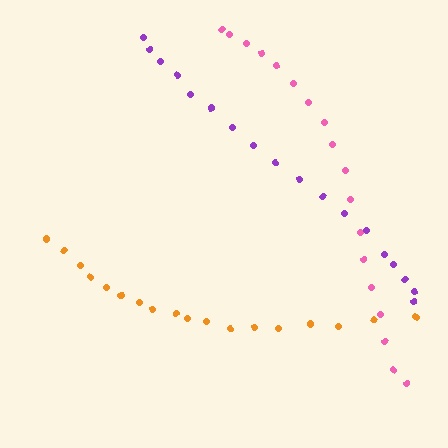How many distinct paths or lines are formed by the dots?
There are 3 distinct paths.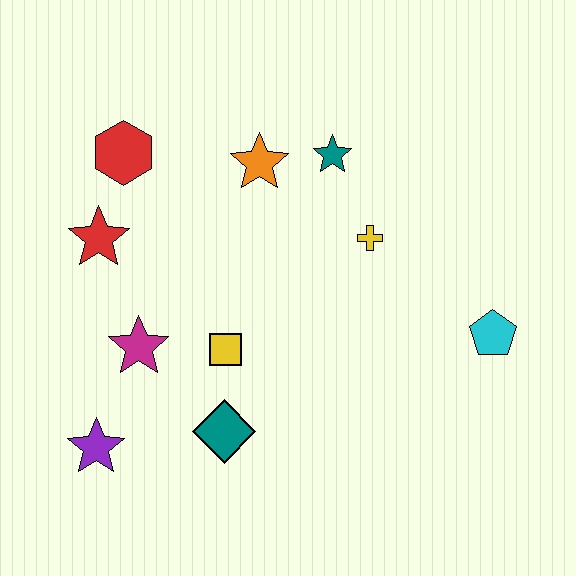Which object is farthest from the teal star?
The purple star is farthest from the teal star.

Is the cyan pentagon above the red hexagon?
No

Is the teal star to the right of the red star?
Yes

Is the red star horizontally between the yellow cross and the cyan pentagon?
No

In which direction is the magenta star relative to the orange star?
The magenta star is below the orange star.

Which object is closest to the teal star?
The orange star is closest to the teal star.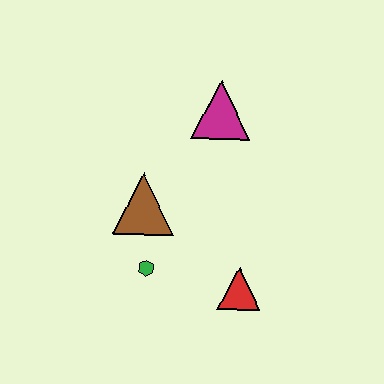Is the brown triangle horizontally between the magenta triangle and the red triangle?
No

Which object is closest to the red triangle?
The green hexagon is closest to the red triangle.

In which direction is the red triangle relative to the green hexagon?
The red triangle is to the right of the green hexagon.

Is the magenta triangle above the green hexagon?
Yes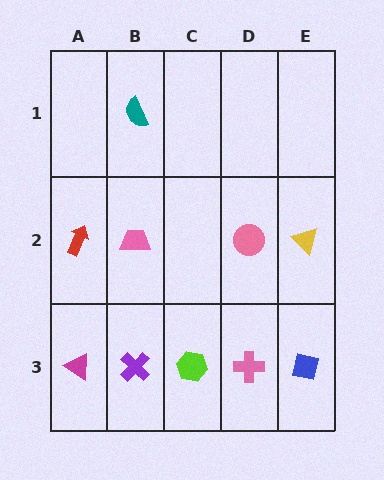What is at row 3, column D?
A pink cross.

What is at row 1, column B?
A teal semicircle.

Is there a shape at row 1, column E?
No, that cell is empty.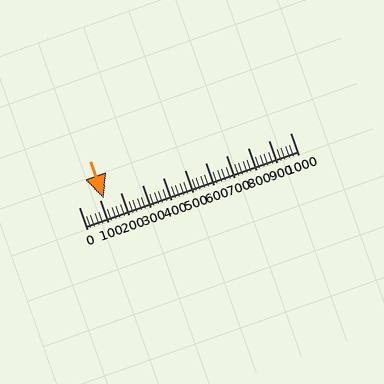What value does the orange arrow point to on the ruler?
The orange arrow points to approximately 120.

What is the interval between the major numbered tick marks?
The major tick marks are spaced 100 units apart.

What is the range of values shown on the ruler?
The ruler shows values from 0 to 1000.